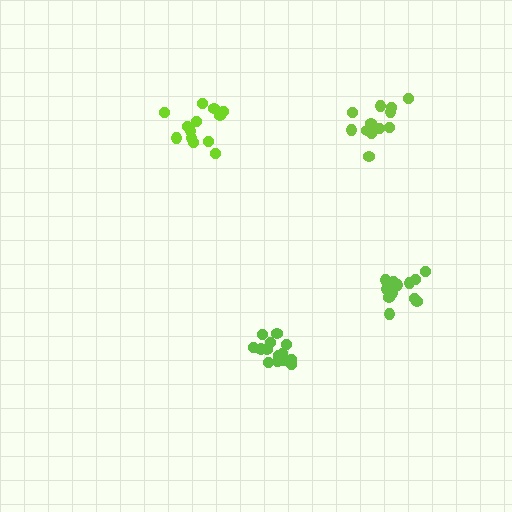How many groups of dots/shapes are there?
There are 4 groups.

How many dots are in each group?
Group 1: 14 dots, Group 2: 13 dots, Group 3: 12 dots, Group 4: 13 dots (52 total).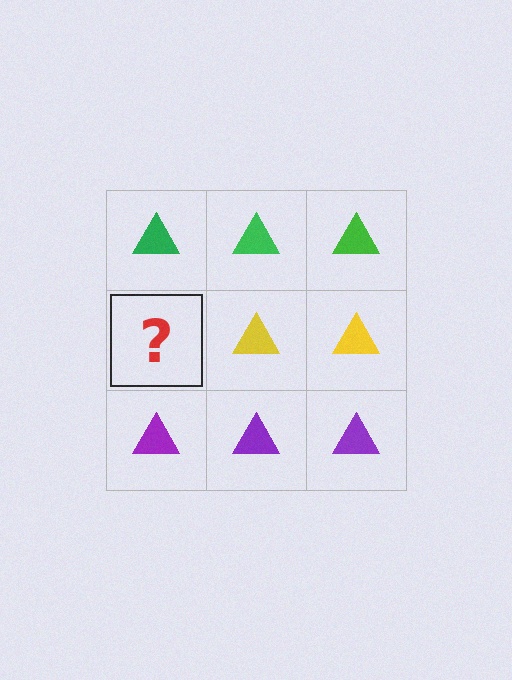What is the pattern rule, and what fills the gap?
The rule is that each row has a consistent color. The gap should be filled with a yellow triangle.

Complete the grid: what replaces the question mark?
The question mark should be replaced with a yellow triangle.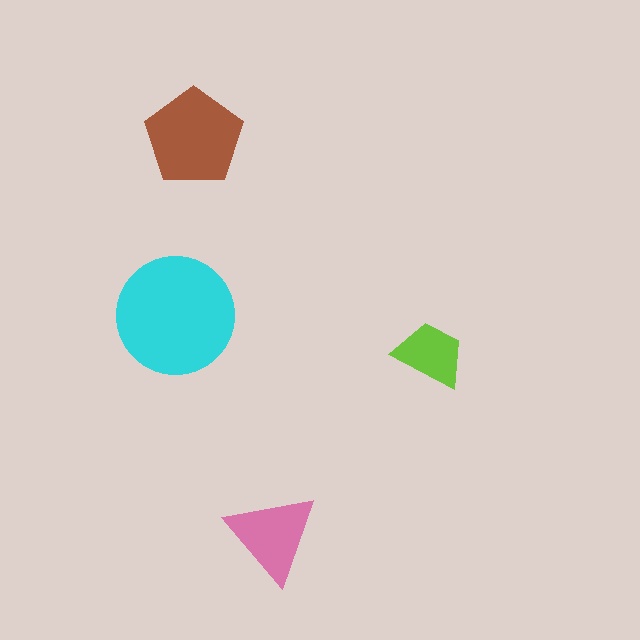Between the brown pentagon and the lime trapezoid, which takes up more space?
The brown pentagon.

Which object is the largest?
The cyan circle.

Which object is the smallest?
The lime trapezoid.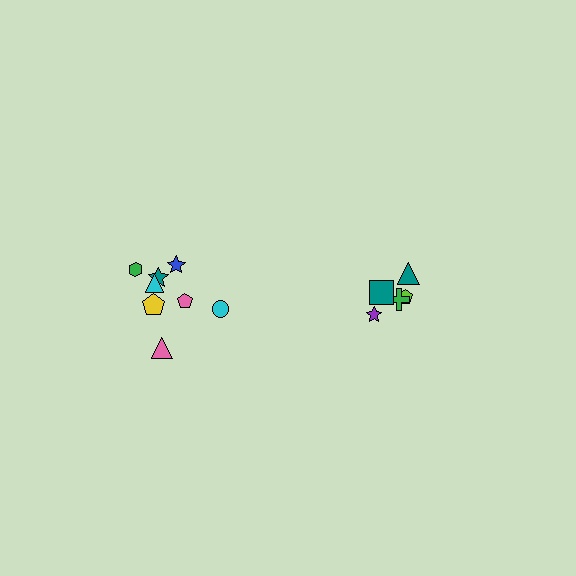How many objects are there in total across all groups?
There are 13 objects.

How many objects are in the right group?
There are 5 objects.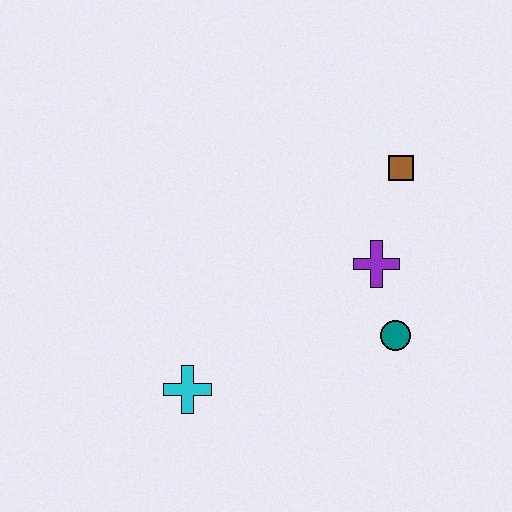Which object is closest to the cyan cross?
The teal circle is closest to the cyan cross.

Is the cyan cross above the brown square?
No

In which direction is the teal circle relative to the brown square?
The teal circle is below the brown square.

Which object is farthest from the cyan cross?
The brown square is farthest from the cyan cross.